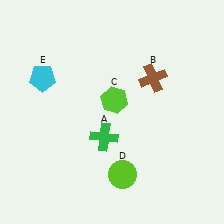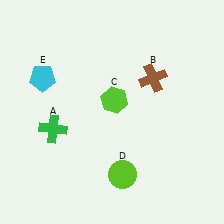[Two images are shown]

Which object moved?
The green cross (A) moved left.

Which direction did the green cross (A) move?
The green cross (A) moved left.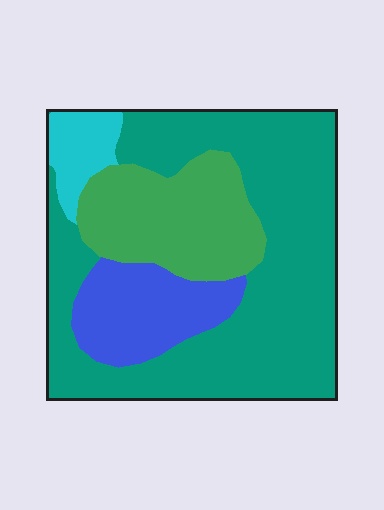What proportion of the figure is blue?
Blue takes up less than a sixth of the figure.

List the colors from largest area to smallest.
From largest to smallest: teal, green, blue, cyan.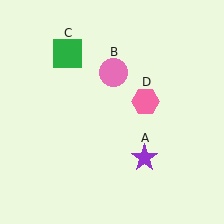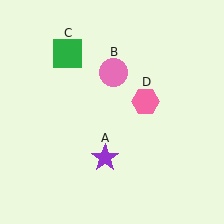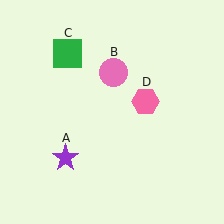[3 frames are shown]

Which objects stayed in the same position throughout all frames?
Pink circle (object B) and green square (object C) and pink hexagon (object D) remained stationary.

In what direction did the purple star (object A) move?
The purple star (object A) moved left.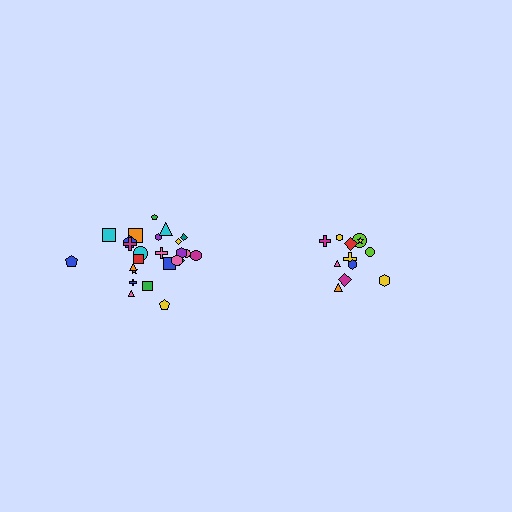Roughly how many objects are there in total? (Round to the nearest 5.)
Roughly 35 objects in total.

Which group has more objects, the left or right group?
The left group.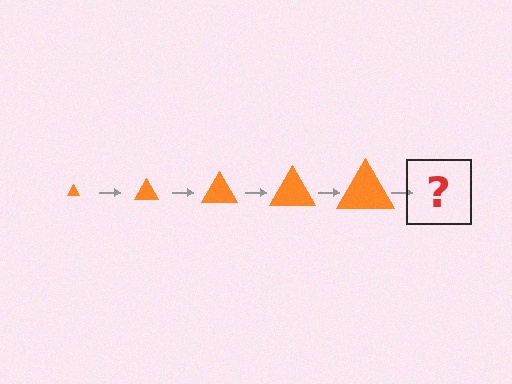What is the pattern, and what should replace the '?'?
The pattern is that the triangle gets progressively larger each step. The '?' should be an orange triangle, larger than the previous one.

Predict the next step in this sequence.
The next step is an orange triangle, larger than the previous one.